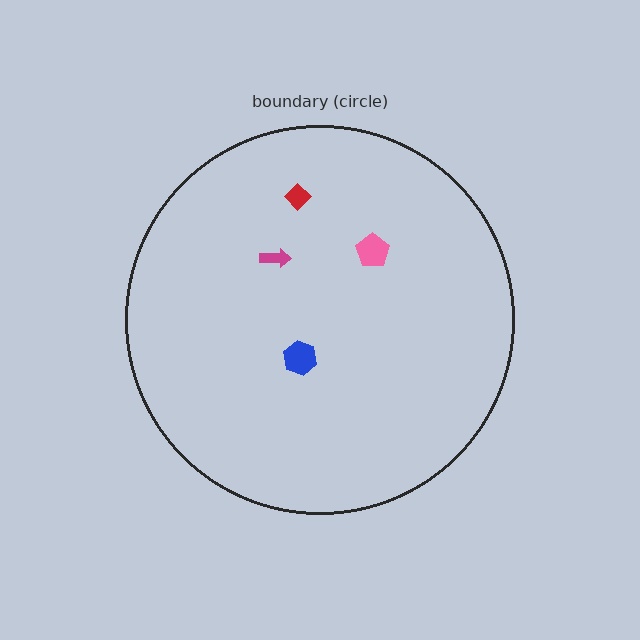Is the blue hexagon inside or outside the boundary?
Inside.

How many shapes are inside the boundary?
4 inside, 0 outside.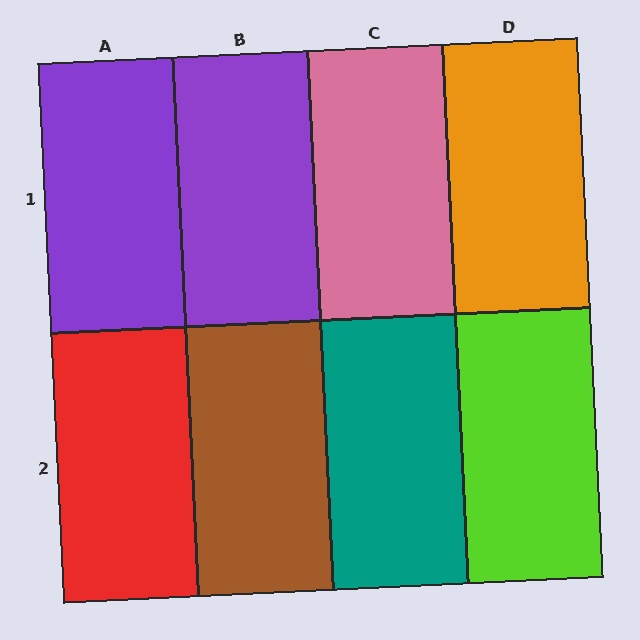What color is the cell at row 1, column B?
Purple.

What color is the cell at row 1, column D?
Orange.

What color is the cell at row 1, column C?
Pink.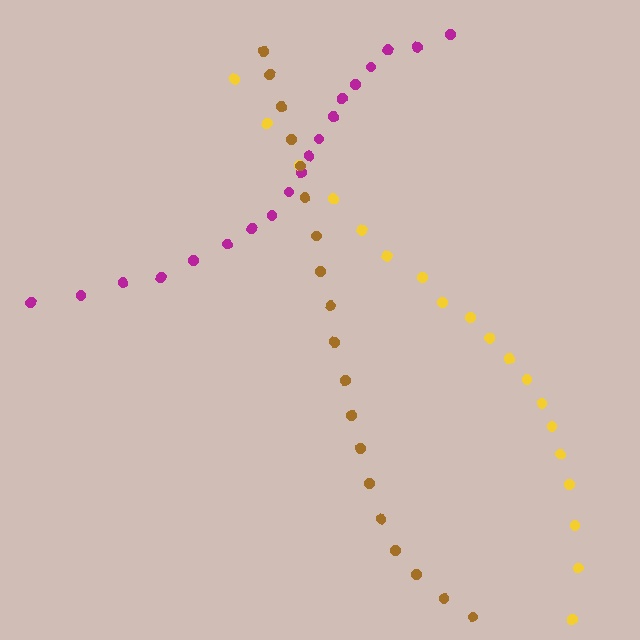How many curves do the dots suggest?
There are 3 distinct paths.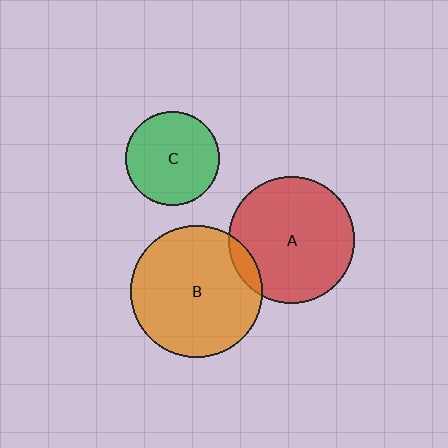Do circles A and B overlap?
Yes.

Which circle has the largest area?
Circle B (orange).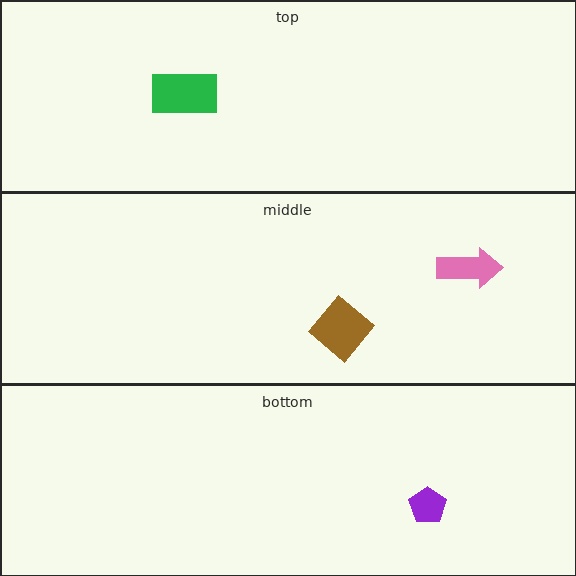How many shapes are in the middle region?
2.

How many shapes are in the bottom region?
1.